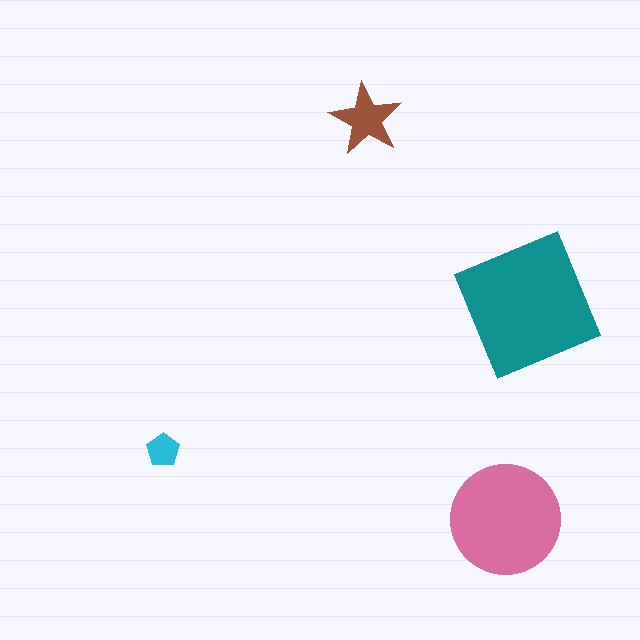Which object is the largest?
The teal square.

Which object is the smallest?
The cyan pentagon.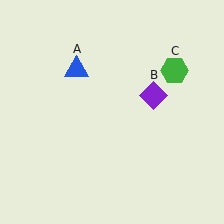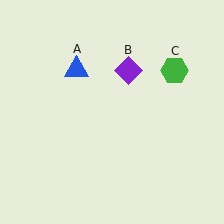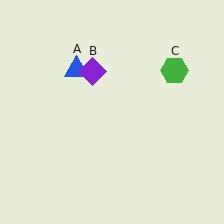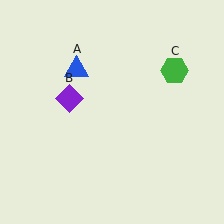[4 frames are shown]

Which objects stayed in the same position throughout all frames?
Blue triangle (object A) and green hexagon (object C) remained stationary.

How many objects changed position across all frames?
1 object changed position: purple diamond (object B).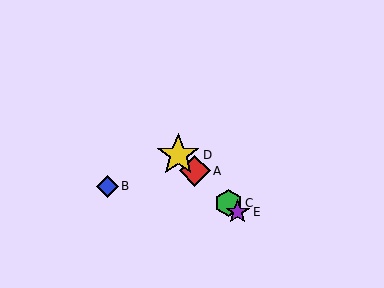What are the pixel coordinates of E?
Object E is at (238, 212).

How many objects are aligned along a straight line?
4 objects (A, C, D, E) are aligned along a straight line.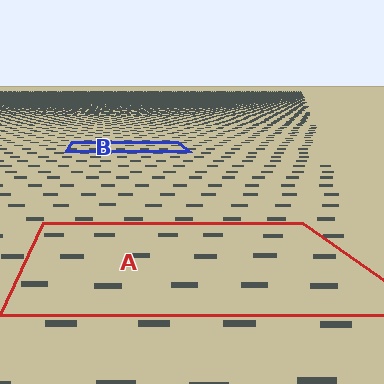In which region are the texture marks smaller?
The texture marks are smaller in region B, because it is farther away.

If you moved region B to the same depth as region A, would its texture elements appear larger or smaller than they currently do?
They would appear larger. At a closer depth, the same texture elements are projected at a bigger on-screen size.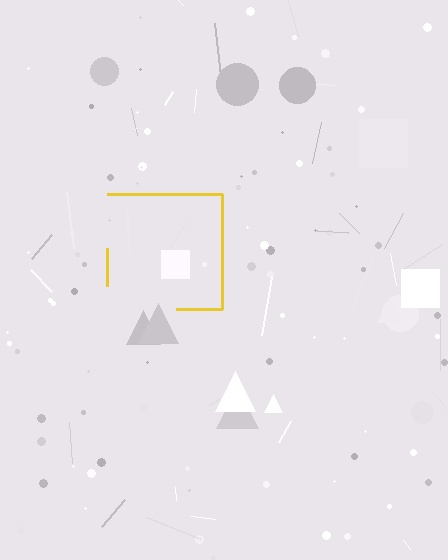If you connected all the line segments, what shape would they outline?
They would outline a square.